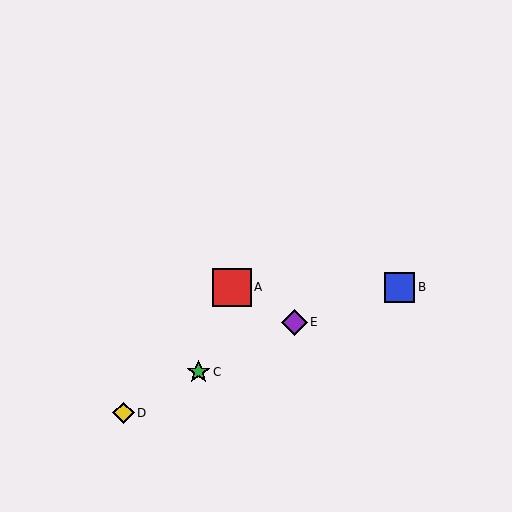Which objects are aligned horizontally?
Objects A, B are aligned horizontally.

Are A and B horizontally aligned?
Yes, both are at y≈287.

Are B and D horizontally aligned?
No, B is at y≈287 and D is at y≈413.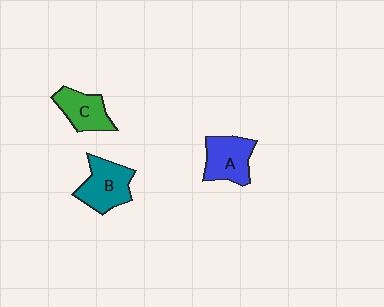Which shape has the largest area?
Shape B (teal).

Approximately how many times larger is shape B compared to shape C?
Approximately 1.3 times.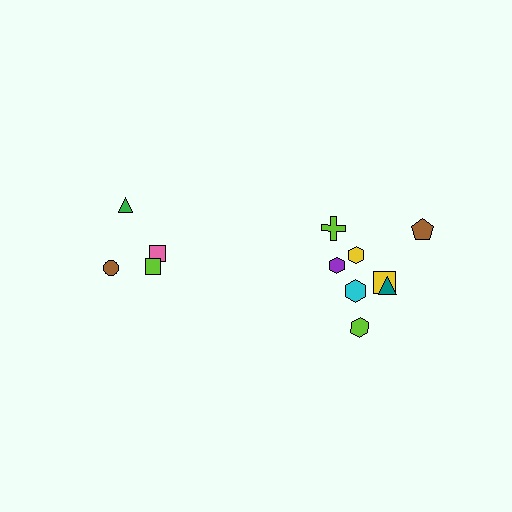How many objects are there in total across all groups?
There are 12 objects.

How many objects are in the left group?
There are 4 objects.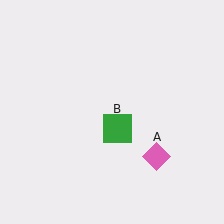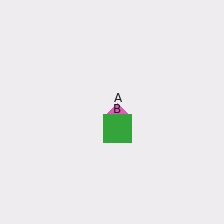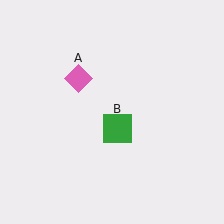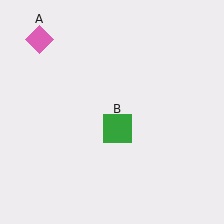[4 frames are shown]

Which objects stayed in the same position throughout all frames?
Green square (object B) remained stationary.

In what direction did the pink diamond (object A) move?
The pink diamond (object A) moved up and to the left.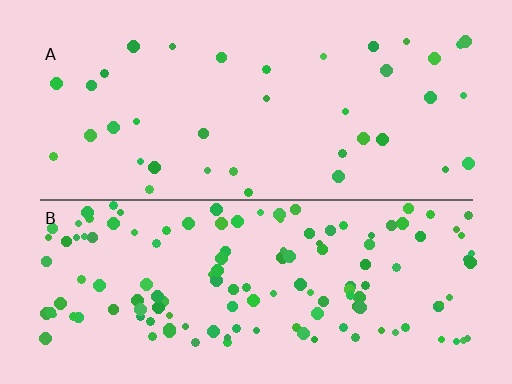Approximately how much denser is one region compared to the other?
Approximately 3.7× — region B over region A.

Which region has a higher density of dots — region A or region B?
B (the bottom).